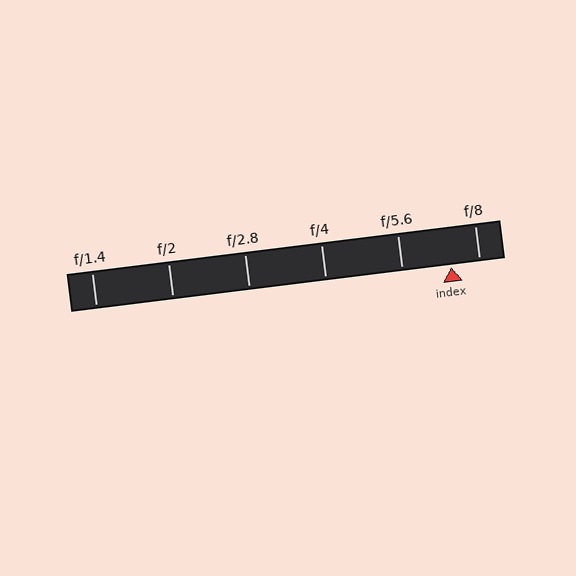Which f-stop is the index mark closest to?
The index mark is closest to f/8.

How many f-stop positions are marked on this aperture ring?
There are 6 f-stop positions marked.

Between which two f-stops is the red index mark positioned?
The index mark is between f/5.6 and f/8.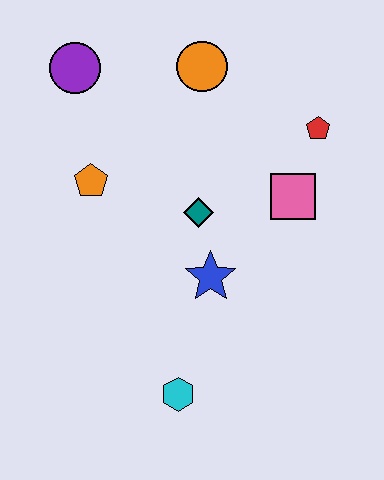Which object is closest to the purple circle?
The orange pentagon is closest to the purple circle.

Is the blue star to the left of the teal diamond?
No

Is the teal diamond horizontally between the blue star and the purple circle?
Yes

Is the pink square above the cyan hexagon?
Yes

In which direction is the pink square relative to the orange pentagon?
The pink square is to the right of the orange pentagon.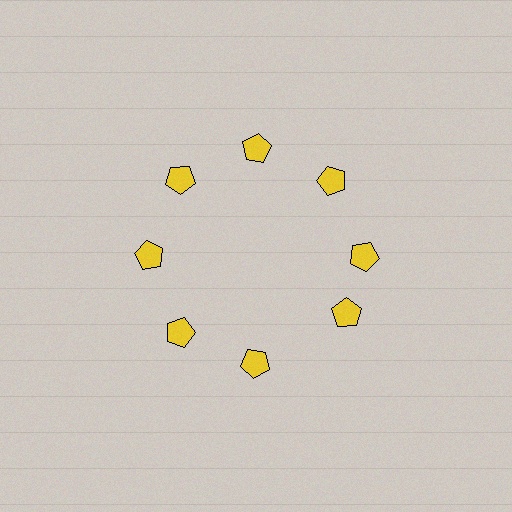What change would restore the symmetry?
The symmetry would be restored by rotating it back into even spacing with its neighbors so that all 8 pentagons sit at equal angles and equal distance from the center.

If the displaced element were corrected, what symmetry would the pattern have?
It would have 8-fold rotational symmetry — the pattern would map onto itself every 45 degrees.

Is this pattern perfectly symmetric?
No. The 8 yellow pentagons are arranged in a ring, but one element near the 4 o'clock position is rotated out of alignment along the ring, breaking the 8-fold rotational symmetry.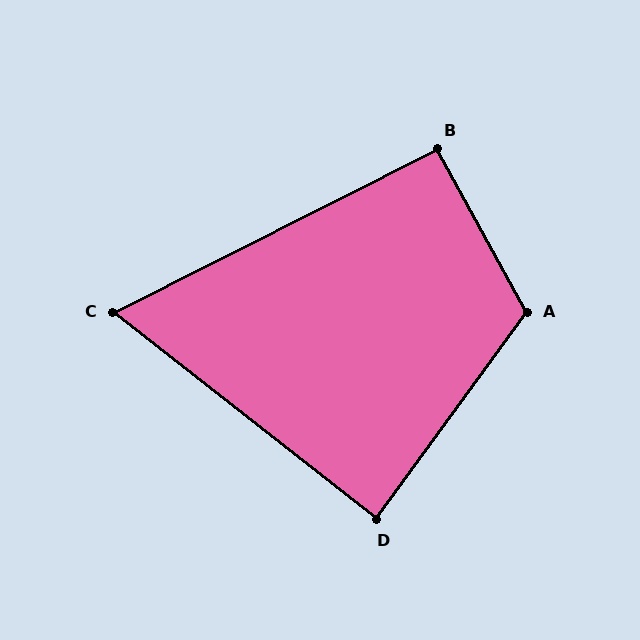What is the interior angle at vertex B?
Approximately 92 degrees (approximately right).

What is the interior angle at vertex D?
Approximately 88 degrees (approximately right).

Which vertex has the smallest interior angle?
C, at approximately 65 degrees.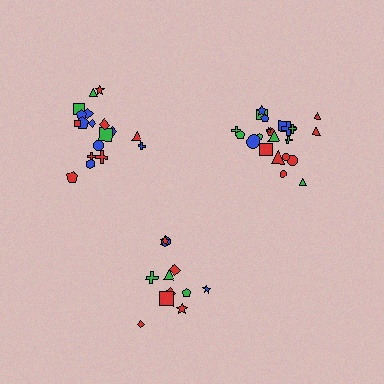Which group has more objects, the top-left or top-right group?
The top-right group.